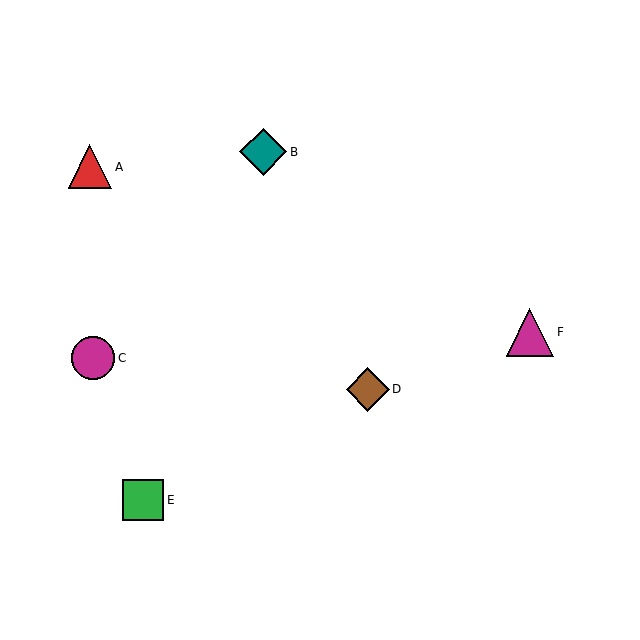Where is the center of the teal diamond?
The center of the teal diamond is at (263, 152).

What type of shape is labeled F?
Shape F is a magenta triangle.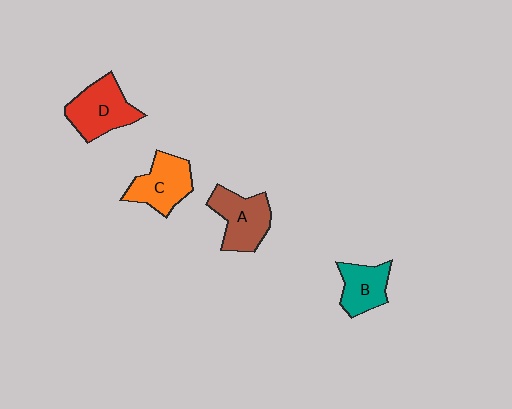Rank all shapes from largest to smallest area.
From largest to smallest: D (red), A (brown), C (orange), B (teal).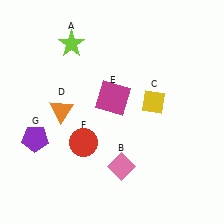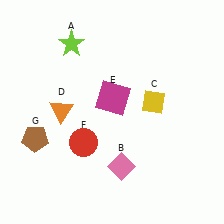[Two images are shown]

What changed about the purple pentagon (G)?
In Image 1, G is purple. In Image 2, it changed to brown.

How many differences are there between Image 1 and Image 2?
There is 1 difference between the two images.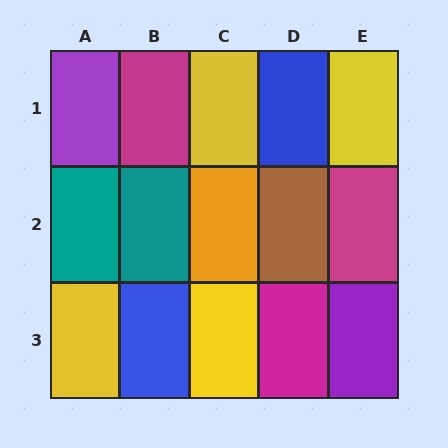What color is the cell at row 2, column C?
Orange.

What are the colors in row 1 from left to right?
Purple, magenta, yellow, blue, yellow.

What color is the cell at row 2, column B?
Teal.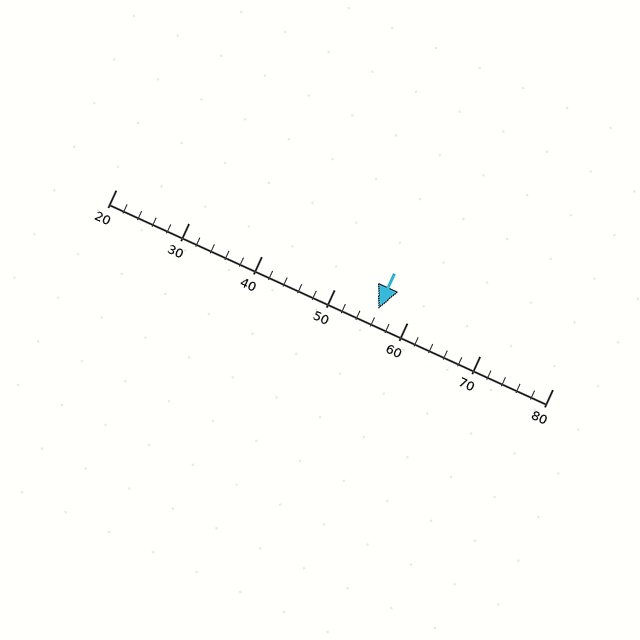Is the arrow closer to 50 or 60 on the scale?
The arrow is closer to 60.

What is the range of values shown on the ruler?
The ruler shows values from 20 to 80.